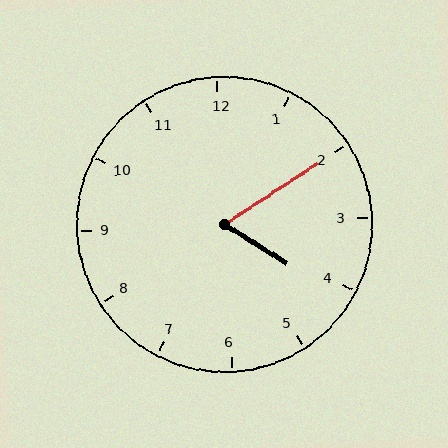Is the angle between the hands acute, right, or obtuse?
It is acute.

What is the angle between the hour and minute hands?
Approximately 65 degrees.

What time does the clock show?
4:10.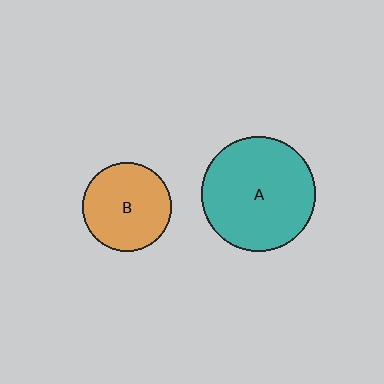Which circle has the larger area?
Circle A (teal).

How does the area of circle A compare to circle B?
Approximately 1.7 times.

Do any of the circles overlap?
No, none of the circles overlap.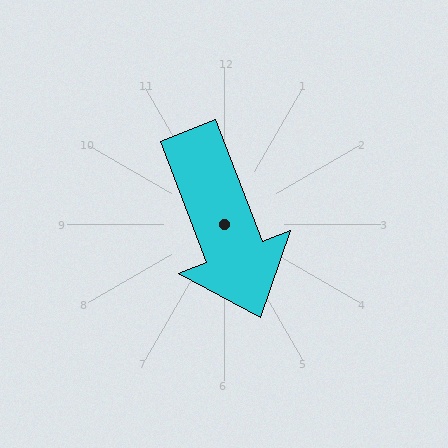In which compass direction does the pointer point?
South.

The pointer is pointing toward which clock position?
Roughly 5 o'clock.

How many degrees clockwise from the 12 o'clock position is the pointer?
Approximately 159 degrees.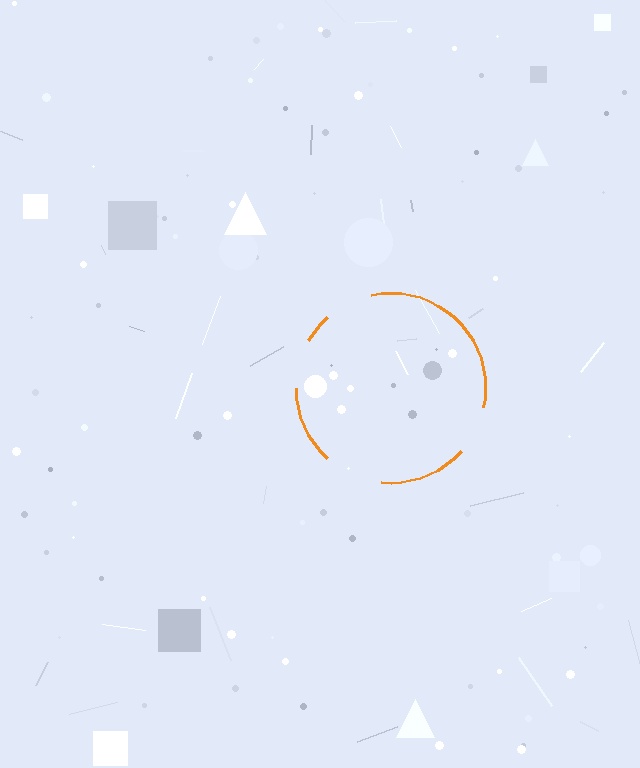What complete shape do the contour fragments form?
The contour fragments form a circle.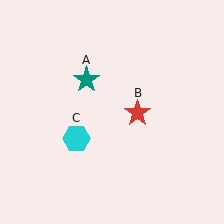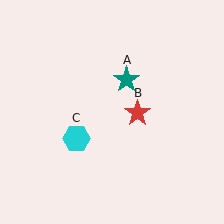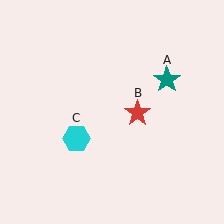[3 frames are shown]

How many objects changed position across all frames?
1 object changed position: teal star (object A).